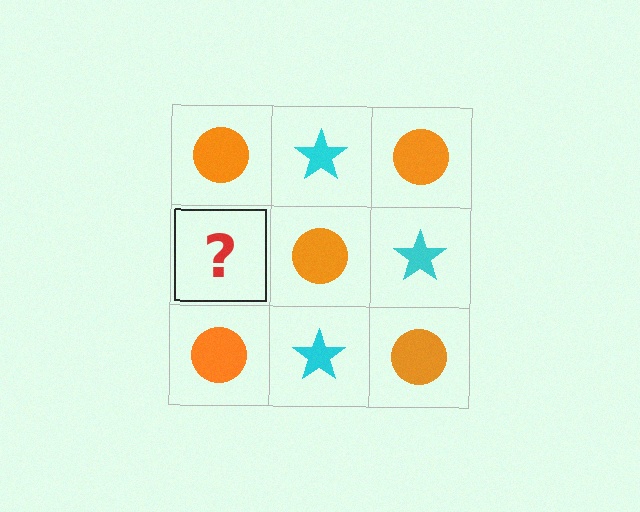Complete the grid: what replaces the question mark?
The question mark should be replaced with a cyan star.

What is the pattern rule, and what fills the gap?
The rule is that it alternates orange circle and cyan star in a checkerboard pattern. The gap should be filled with a cyan star.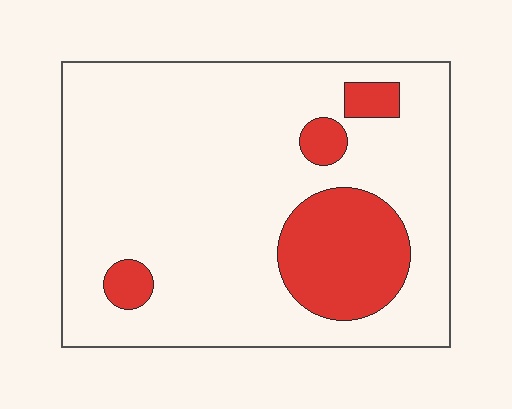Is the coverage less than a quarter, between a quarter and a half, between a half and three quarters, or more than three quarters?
Less than a quarter.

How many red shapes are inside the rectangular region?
4.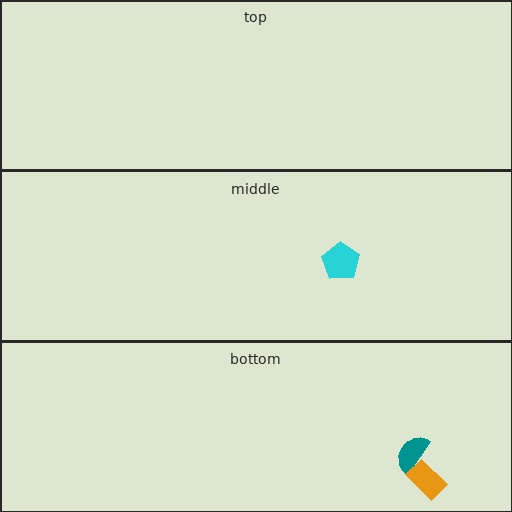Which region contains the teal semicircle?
The bottom region.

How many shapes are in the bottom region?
2.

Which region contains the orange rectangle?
The bottom region.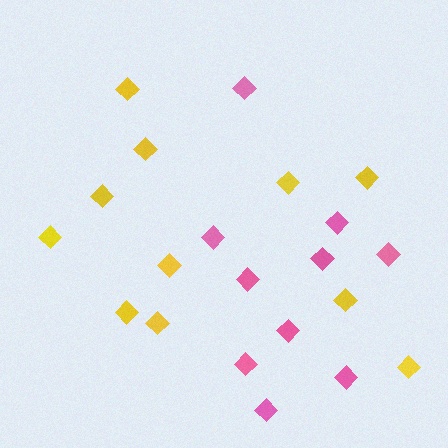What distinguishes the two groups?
There are 2 groups: one group of yellow diamonds (11) and one group of pink diamonds (10).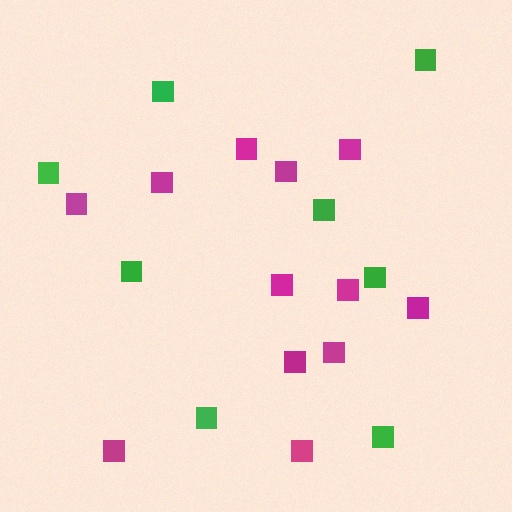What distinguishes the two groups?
There are 2 groups: one group of green squares (8) and one group of magenta squares (12).